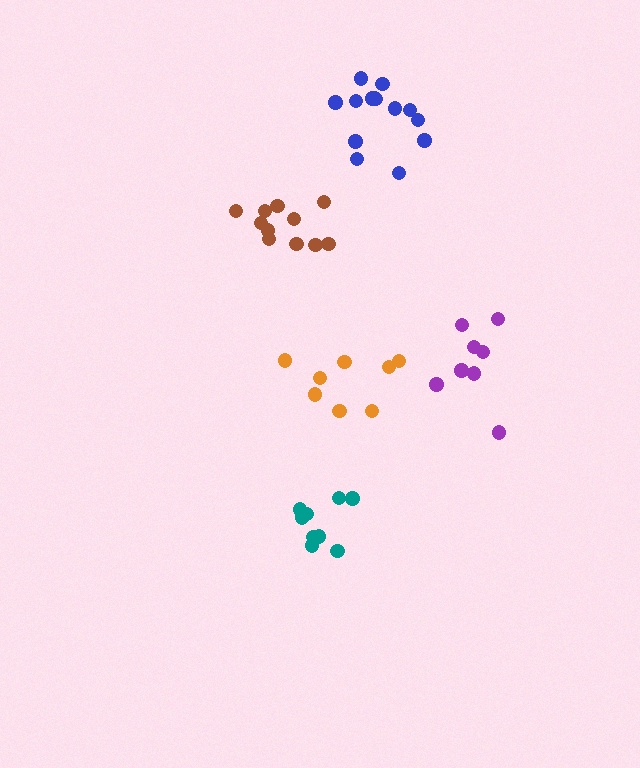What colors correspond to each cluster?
The clusters are colored: blue, teal, brown, purple, orange.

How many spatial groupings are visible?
There are 5 spatial groupings.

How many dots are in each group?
Group 1: 14 dots, Group 2: 9 dots, Group 3: 11 dots, Group 4: 8 dots, Group 5: 8 dots (50 total).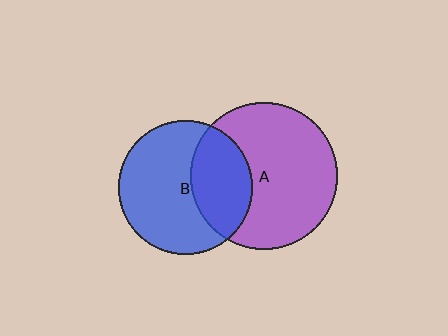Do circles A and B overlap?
Yes.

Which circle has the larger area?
Circle A (purple).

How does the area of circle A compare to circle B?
Approximately 1.2 times.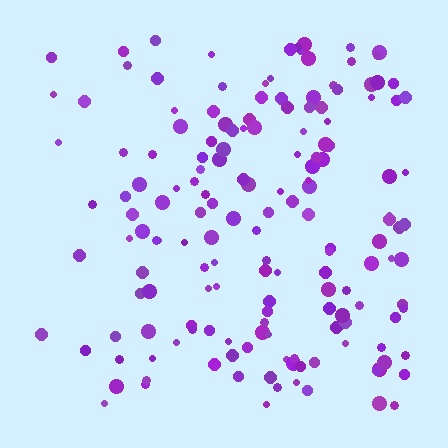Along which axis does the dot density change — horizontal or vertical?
Horizontal.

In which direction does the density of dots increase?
From left to right, with the right side densest.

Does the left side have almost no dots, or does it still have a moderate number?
Still a moderate number, just noticeably fewer than the right.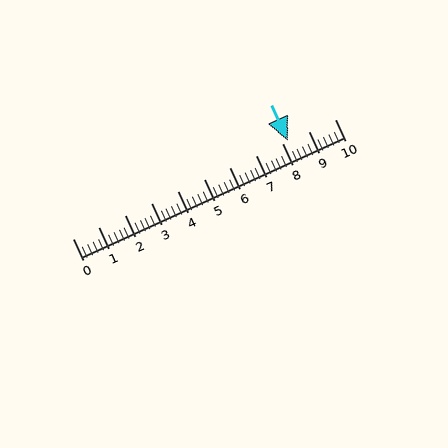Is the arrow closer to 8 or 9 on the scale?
The arrow is closer to 8.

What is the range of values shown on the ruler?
The ruler shows values from 0 to 10.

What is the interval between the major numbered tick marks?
The major tick marks are spaced 1 units apart.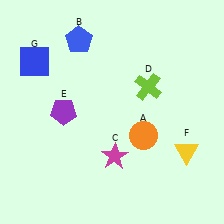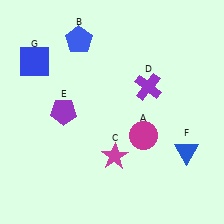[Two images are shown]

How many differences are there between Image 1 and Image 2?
There are 3 differences between the two images.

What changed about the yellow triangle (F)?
In Image 1, F is yellow. In Image 2, it changed to blue.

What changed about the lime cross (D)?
In Image 1, D is lime. In Image 2, it changed to purple.